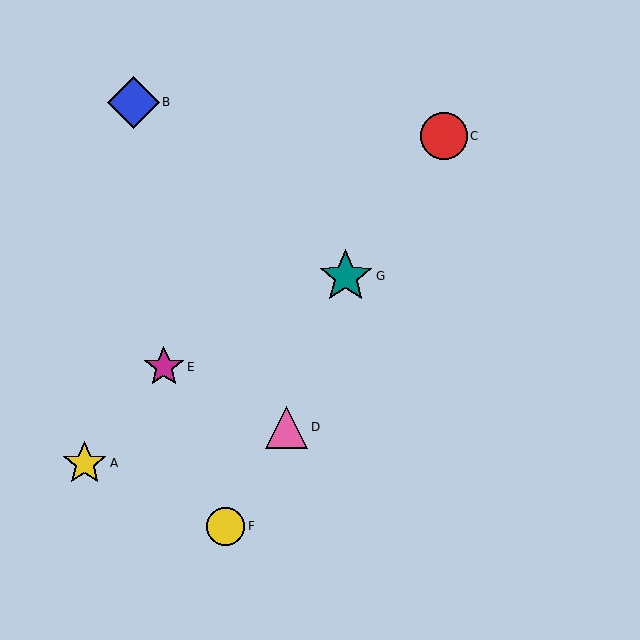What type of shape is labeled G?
Shape G is a teal star.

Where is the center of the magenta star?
The center of the magenta star is at (164, 367).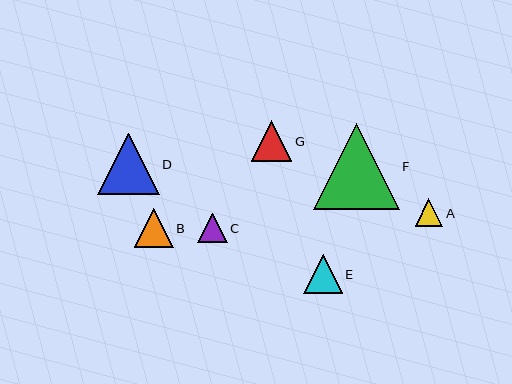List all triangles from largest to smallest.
From largest to smallest: F, D, G, B, E, C, A.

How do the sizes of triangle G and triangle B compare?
Triangle G and triangle B are approximately the same size.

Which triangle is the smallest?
Triangle A is the smallest with a size of approximately 28 pixels.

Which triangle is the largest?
Triangle F is the largest with a size of approximately 85 pixels.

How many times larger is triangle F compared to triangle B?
Triangle F is approximately 2.2 times the size of triangle B.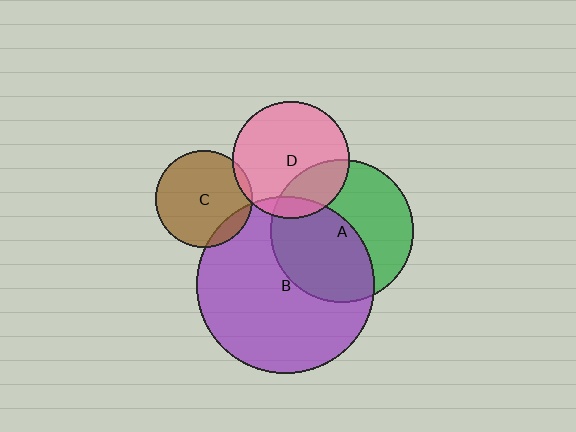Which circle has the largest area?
Circle B (purple).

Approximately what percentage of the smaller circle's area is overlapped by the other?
Approximately 10%.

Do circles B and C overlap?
Yes.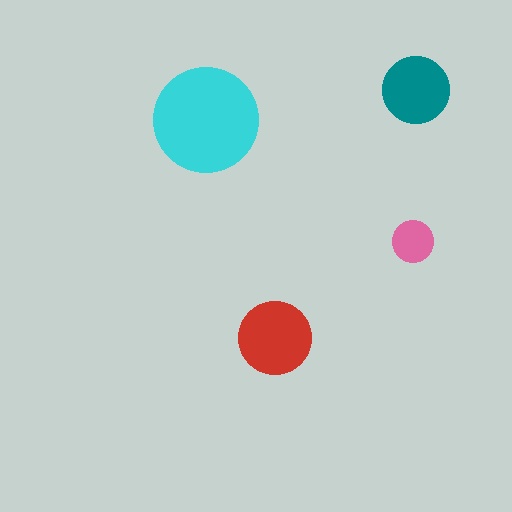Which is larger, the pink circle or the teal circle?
The teal one.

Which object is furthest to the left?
The cyan circle is leftmost.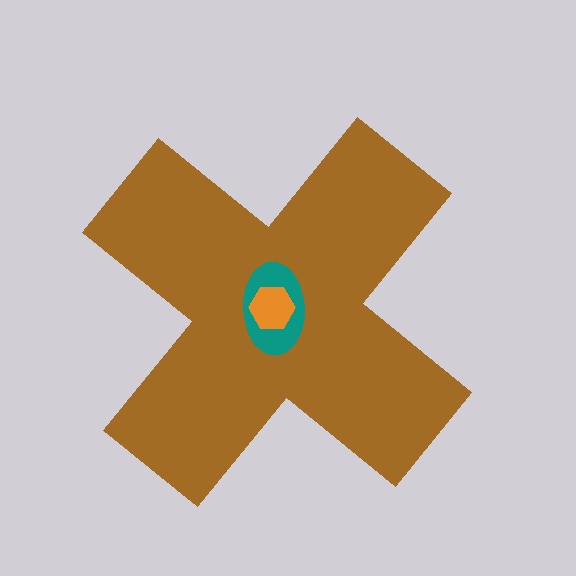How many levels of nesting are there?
3.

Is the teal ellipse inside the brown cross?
Yes.